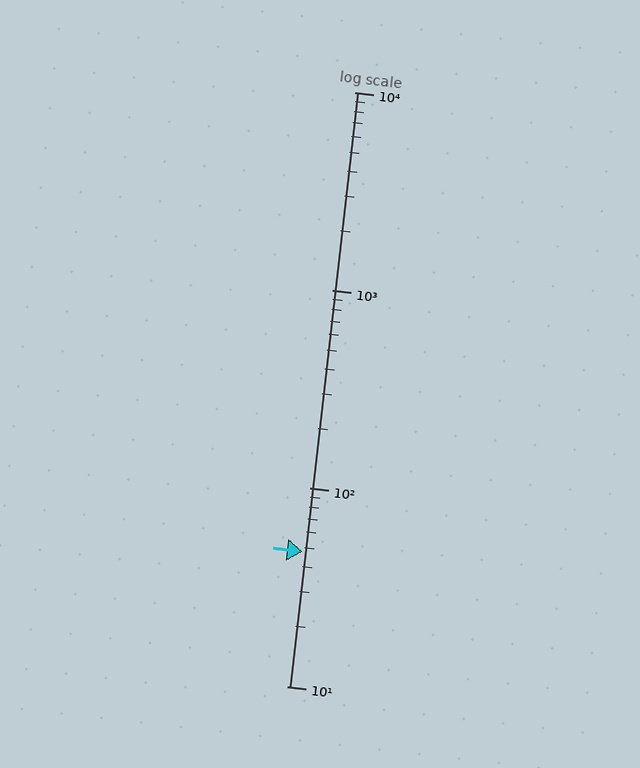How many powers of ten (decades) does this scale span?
The scale spans 3 decades, from 10 to 10000.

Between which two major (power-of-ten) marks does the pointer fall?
The pointer is between 10 and 100.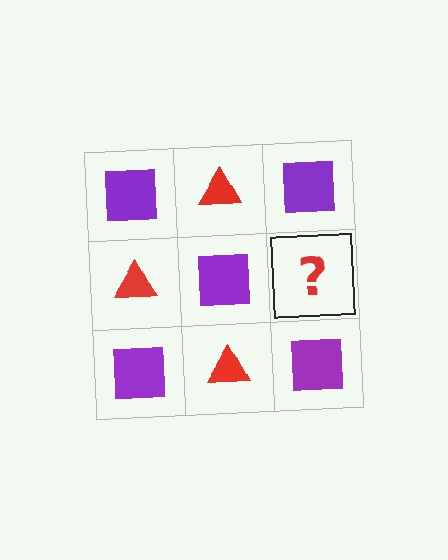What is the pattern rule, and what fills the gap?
The rule is that it alternates purple square and red triangle in a checkerboard pattern. The gap should be filled with a red triangle.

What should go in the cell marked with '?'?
The missing cell should contain a red triangle.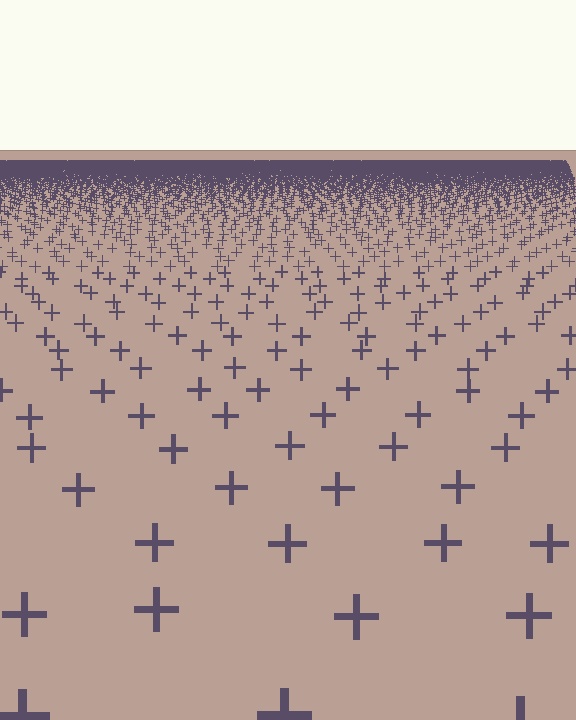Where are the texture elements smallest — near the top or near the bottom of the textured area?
Near the top.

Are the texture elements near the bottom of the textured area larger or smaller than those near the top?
Larger. Near the bottom, elements are closer to the viewer and appear at a bigger on-screen size.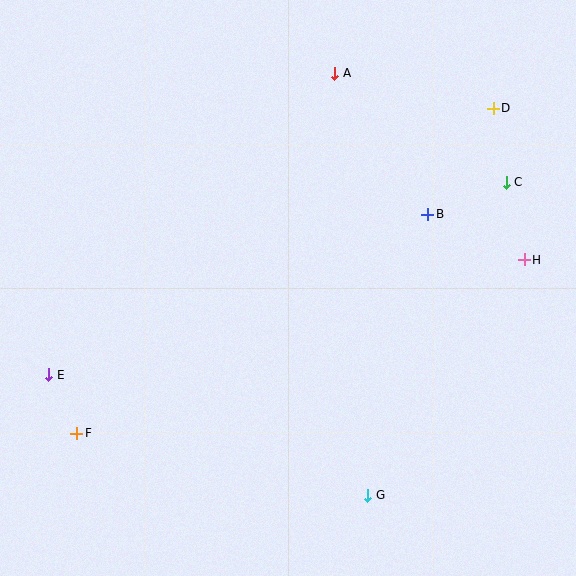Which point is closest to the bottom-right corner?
Point G is closest to the bottom-right corner.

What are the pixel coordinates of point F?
Point F is at (77, 433).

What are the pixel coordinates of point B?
Point B is at (428, 214).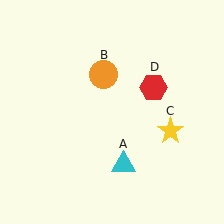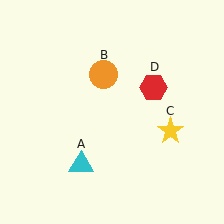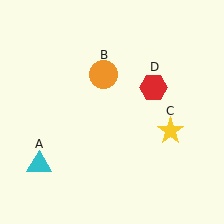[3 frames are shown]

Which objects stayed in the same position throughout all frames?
Orange circle (object B) and yellow star (object C) and red hexagon (object D) remained stationary.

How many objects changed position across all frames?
1 object changed position: cyan triangle (object A).